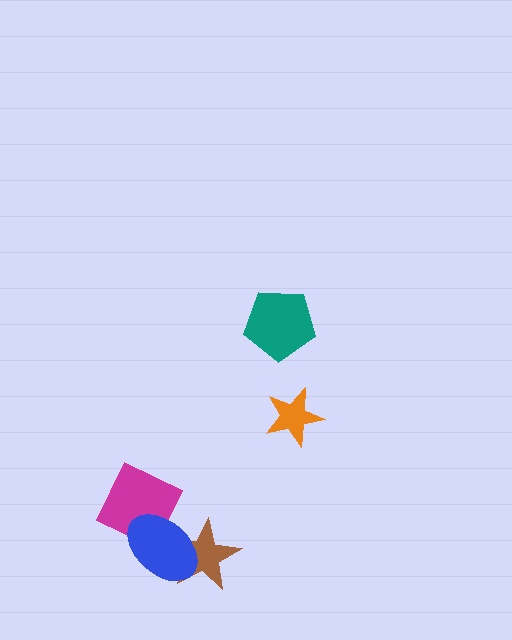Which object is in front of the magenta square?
The blue ellipse is in front of the magenta square.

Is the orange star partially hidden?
No, no other shape covers it.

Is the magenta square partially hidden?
Yes, it is partially covered by another shape.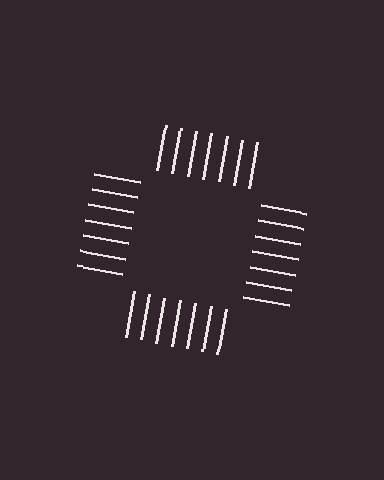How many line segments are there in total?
28 — 7 along each of the 4 edges.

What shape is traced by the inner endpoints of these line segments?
An illusory square — the line segments terminate on its edges but no continuous stroke is drawn.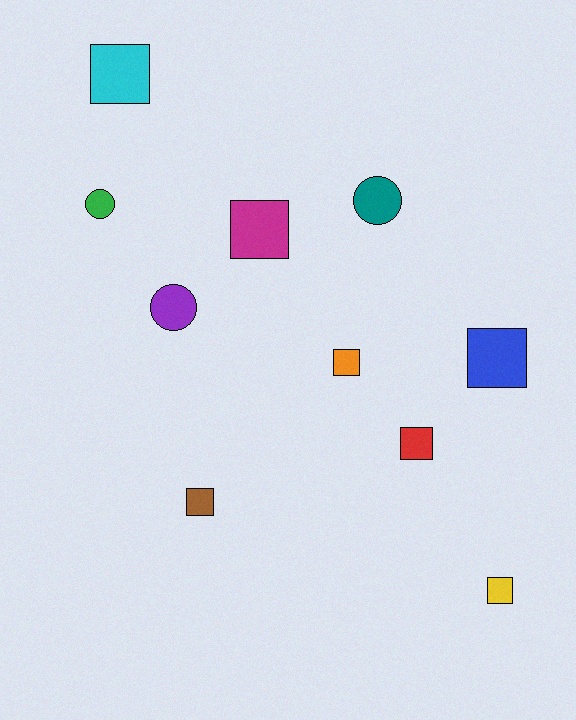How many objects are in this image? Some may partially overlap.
There are 10 objects.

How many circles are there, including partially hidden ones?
There are 3 circles.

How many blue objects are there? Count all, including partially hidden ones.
There is 1 blue object.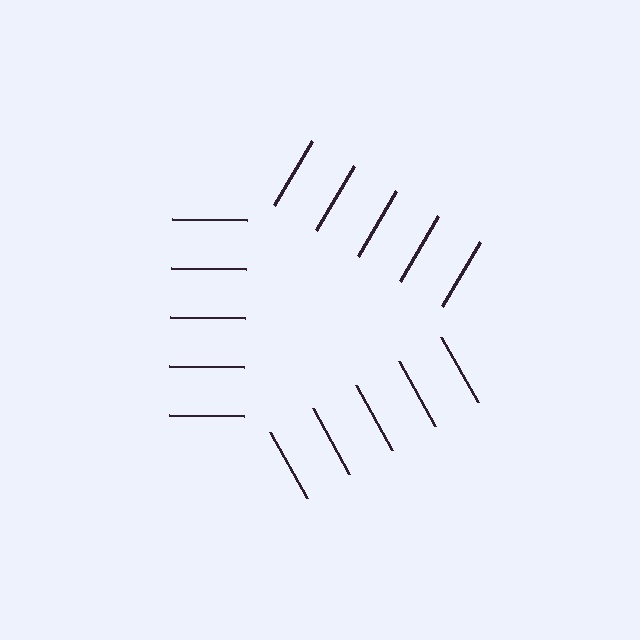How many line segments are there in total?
15 — 5 along each of the 3 edges.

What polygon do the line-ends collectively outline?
An illusory triangle — the line segments terminate on its edges but no continuous stroke is drawn.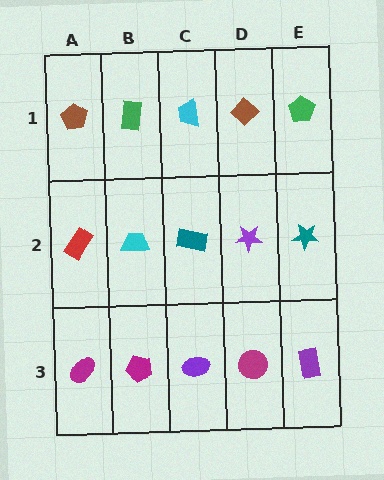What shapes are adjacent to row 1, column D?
A purple star (row 2, column D), a cyan trapezoid (row 1, column C), a green pentagon (row 1, column E).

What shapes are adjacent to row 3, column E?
A teal star (row 2, column E), a magenta circle (row 3, column D).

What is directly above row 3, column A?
A red rectangle.